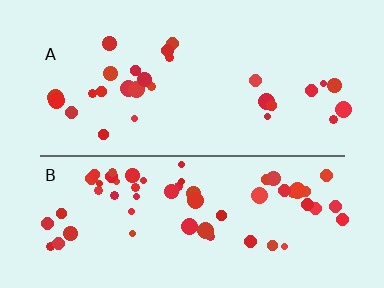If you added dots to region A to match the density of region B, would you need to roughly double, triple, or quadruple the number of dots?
Approximately double.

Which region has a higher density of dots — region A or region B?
B (the bottom).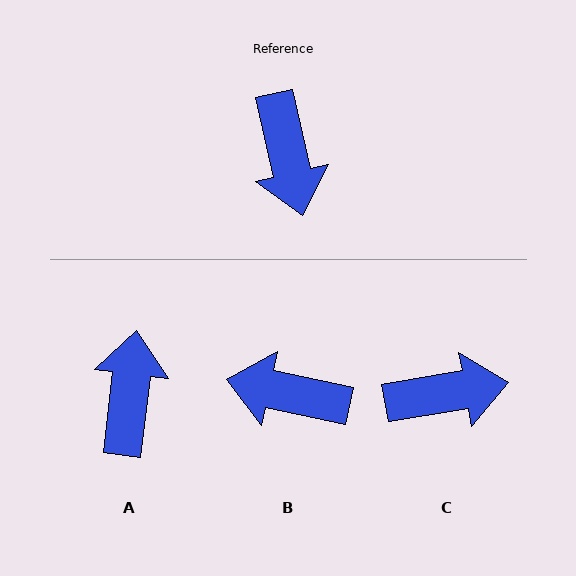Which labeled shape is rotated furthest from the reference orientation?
A, about 160 degrees away.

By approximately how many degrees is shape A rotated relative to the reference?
Approximately 160 degrees counter-clockwise.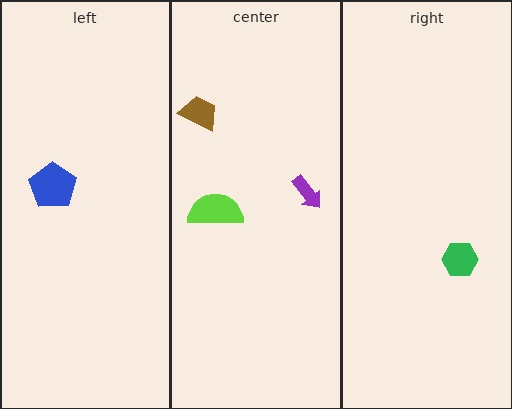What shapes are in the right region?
The green hexagon.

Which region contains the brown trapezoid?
The center region.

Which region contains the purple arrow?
The center region.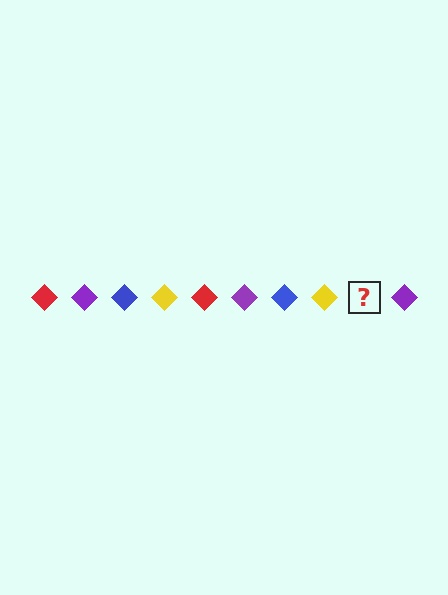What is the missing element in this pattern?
The missing element is a red diamond.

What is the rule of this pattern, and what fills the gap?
The rule is that the pattern cycles through red, purple, blue, yellow diamonds. The gap should be filled with a red diamond.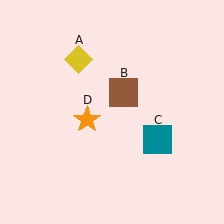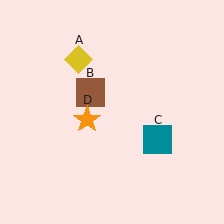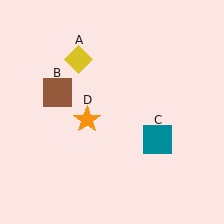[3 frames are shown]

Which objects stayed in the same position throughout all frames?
Yellow diamond (object A) and teal square (object C) and orange star (object D) remained stationary.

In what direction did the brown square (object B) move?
The brown square (object B) moved left.